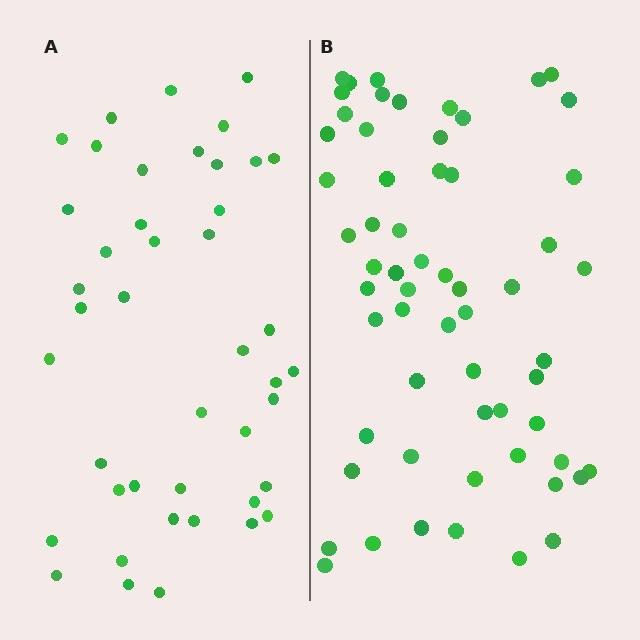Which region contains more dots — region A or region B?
Region B (the right region) has more dots.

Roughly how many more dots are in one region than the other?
Region B has approximately 15 more dots than region A.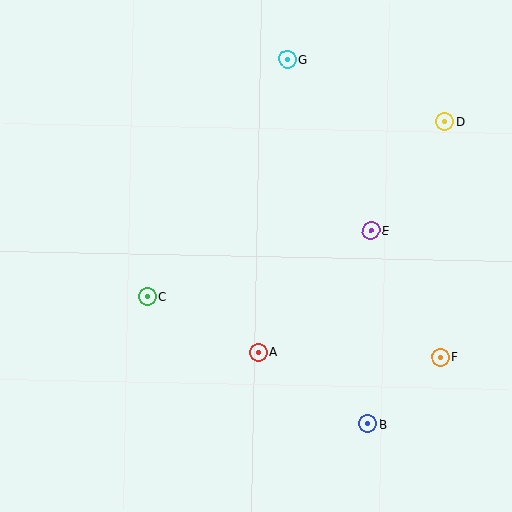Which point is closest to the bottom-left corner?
Point C is closest to the bottom-left corner.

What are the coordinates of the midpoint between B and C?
The midpoint between B and C is at (257, 360).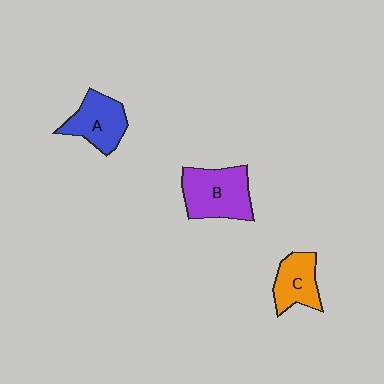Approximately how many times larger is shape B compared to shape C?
Approximately 1.5 times.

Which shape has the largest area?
Shape B (purple).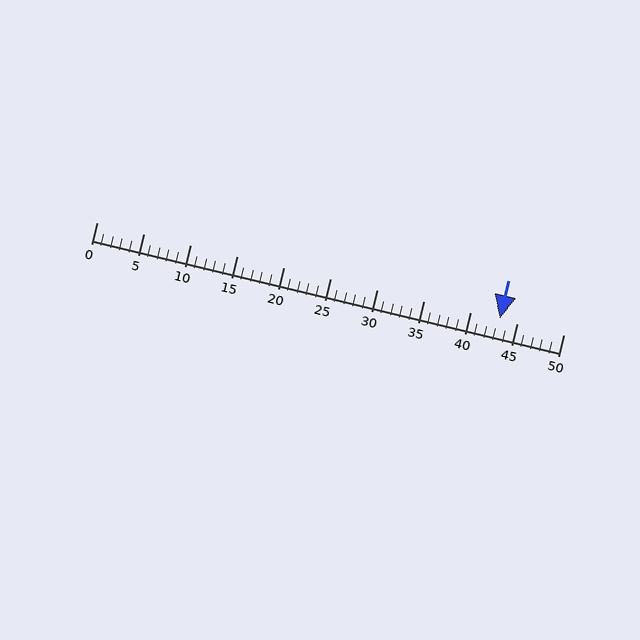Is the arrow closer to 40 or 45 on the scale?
The arrow is closer to 45.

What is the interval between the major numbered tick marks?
The major tick marks are spaced 5 units apart.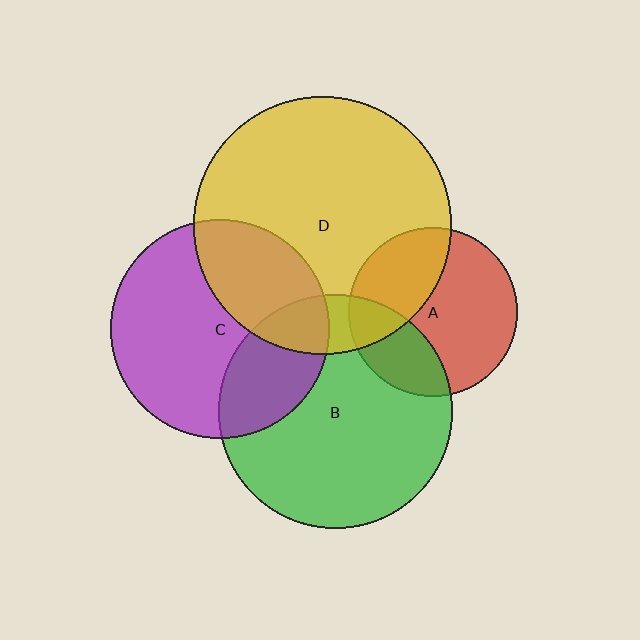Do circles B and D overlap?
Yes.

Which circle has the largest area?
Circle D (yellow).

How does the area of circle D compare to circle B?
Approximately 1.2 times.